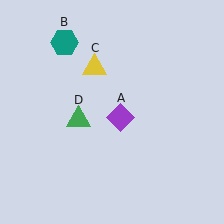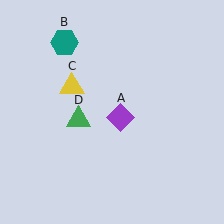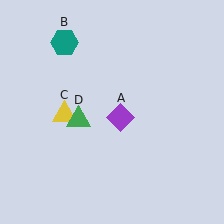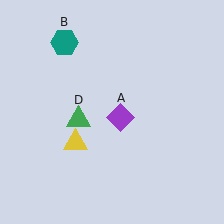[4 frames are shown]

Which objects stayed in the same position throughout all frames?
Purple diamond (object A) and teal hexagon (object B) and green triangle (object D) remained stationary.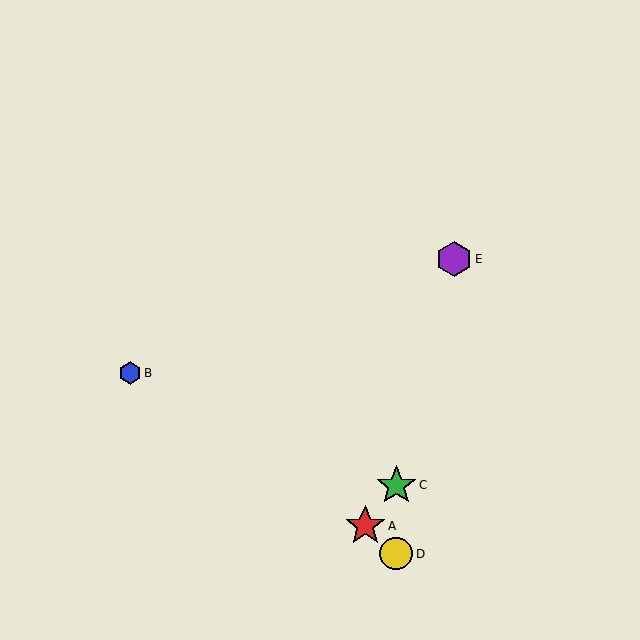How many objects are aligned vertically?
2 objects (C, D) are aligned vertically.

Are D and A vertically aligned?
No, D is at x≈396 and A is at x≈365.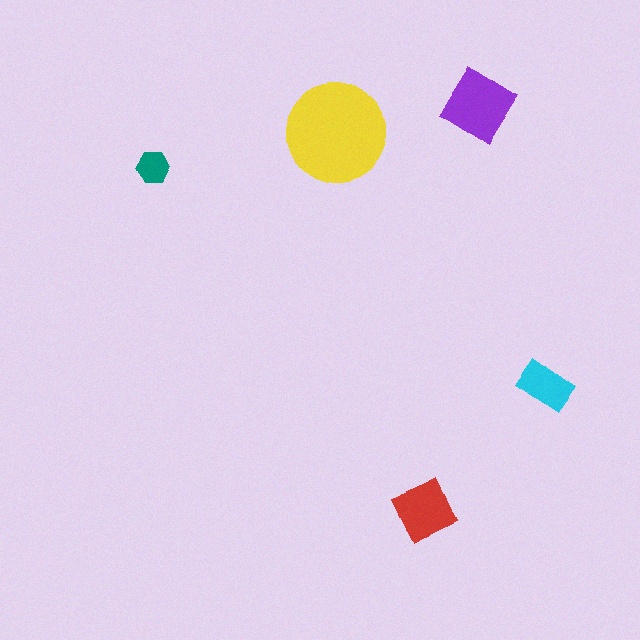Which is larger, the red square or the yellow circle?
The yellow circle.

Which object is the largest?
The yellow circle.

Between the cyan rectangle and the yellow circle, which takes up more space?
The yellow circle.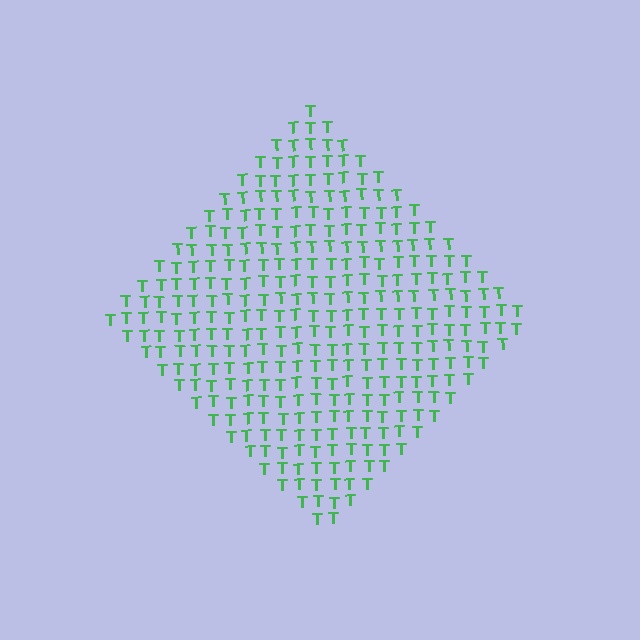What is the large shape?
The large shape is a diamond.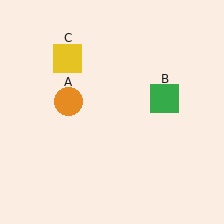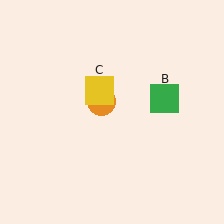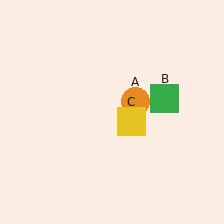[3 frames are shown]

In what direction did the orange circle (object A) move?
The orange circle (object A) moved right.